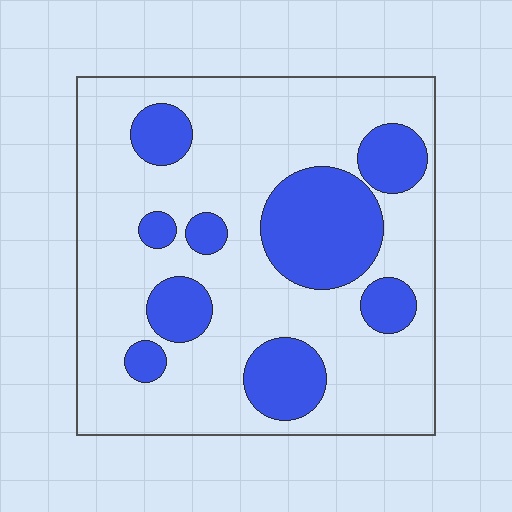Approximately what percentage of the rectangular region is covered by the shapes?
Approximately 25%.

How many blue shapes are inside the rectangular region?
9.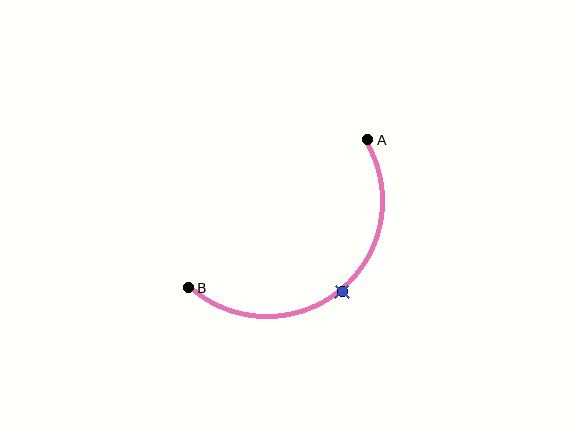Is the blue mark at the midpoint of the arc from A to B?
Yes. The blue mark lies on the arc at equal arc-length from both A and B — it is the arc midpoint.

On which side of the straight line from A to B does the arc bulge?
The arc bulges below and to the right of the straight line connecting A and B.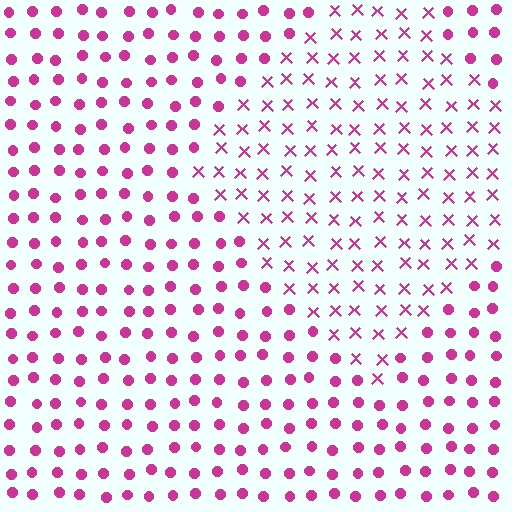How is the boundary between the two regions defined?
The boundary is defined by a change in element shape: X marks inside vs. circles outside. All elements share the same color and spacing.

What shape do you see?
I see a diamond.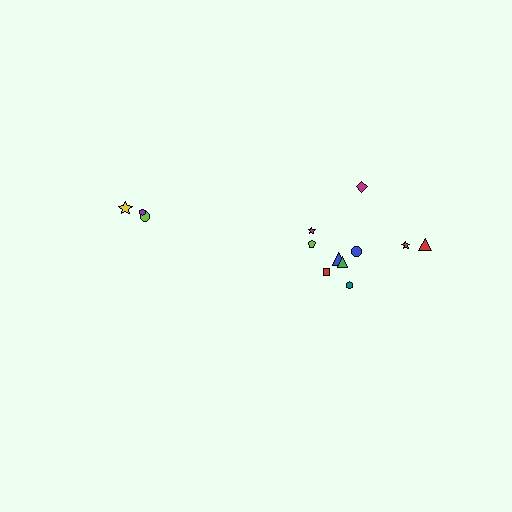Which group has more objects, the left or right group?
The right group.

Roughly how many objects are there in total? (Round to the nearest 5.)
Roughly 15 objects in total.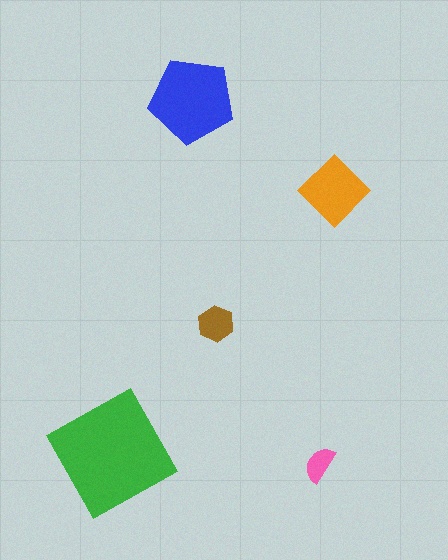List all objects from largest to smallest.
The green square, the blue pentagon, the orange diamond, the brown hexagon, the pink semicircle.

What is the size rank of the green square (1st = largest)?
1st.